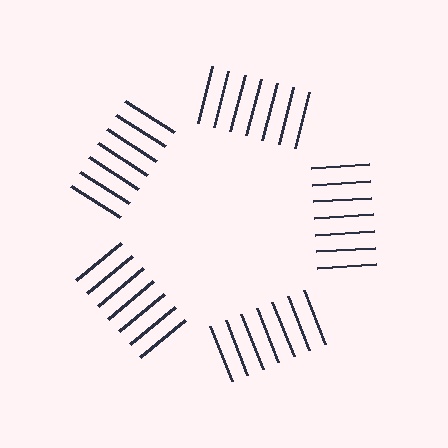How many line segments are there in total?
35 — 7 along each of the 5 edges.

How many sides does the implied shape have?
5 sides — the line-ends trace a pentagon.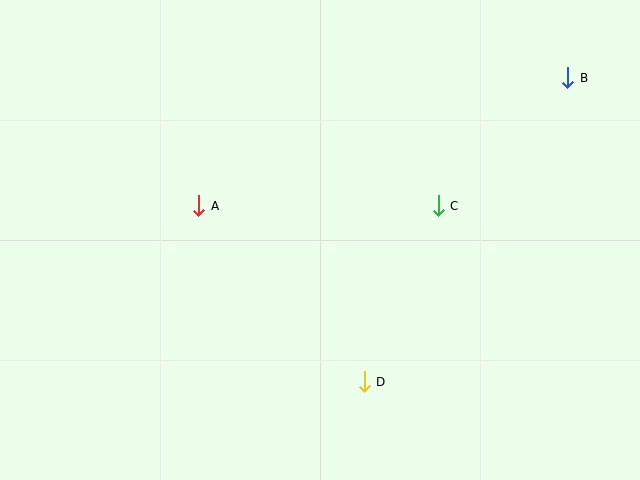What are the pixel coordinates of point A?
Point A is at (199, 206).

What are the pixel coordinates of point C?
Point C is at (438, 206).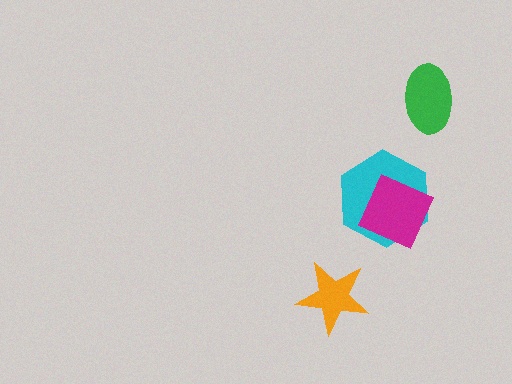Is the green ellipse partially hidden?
No, no other shape covers it.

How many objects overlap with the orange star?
0 objects overlap with the orange star.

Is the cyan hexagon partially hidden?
Yes, it is partially covered by another shape.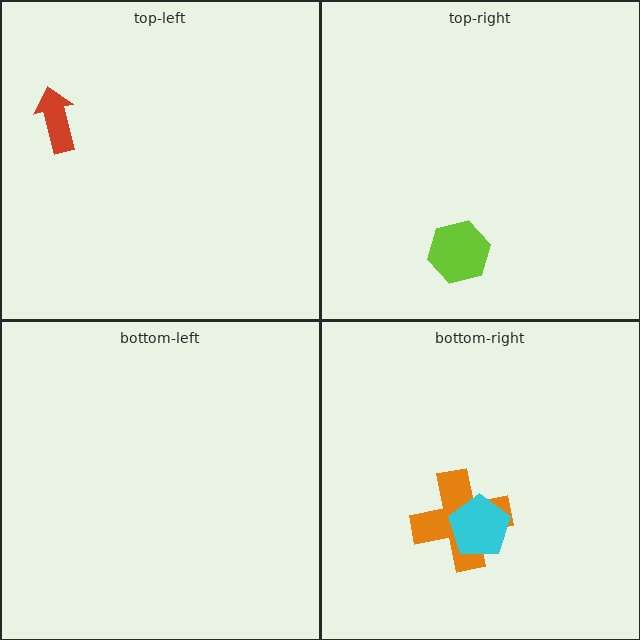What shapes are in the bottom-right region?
The orange cross, the cyan pentagon.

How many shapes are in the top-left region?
1.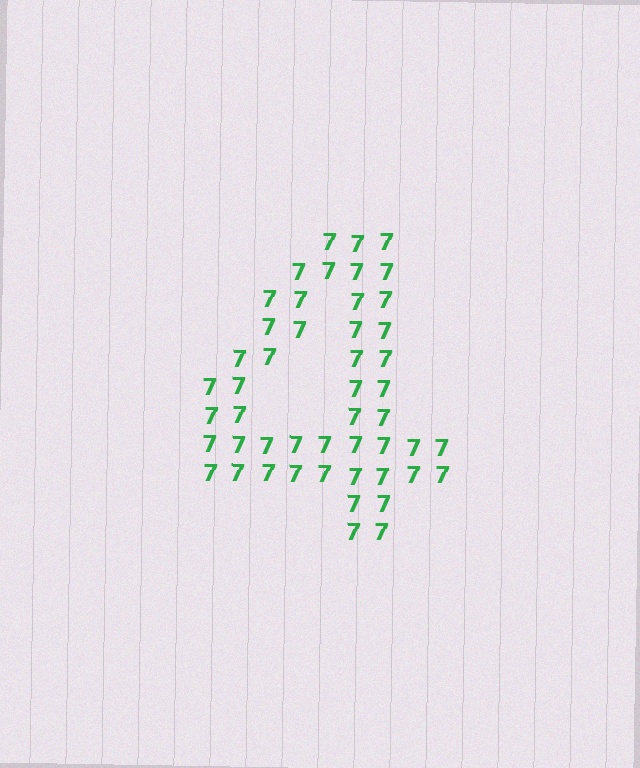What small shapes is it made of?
It is made of small digit 7's.